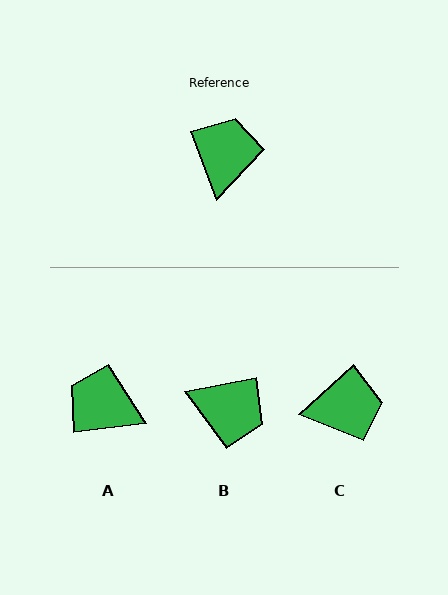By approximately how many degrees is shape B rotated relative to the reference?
Approximately 99 degrees clockwise.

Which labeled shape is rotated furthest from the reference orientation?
B, about 99 degrees away.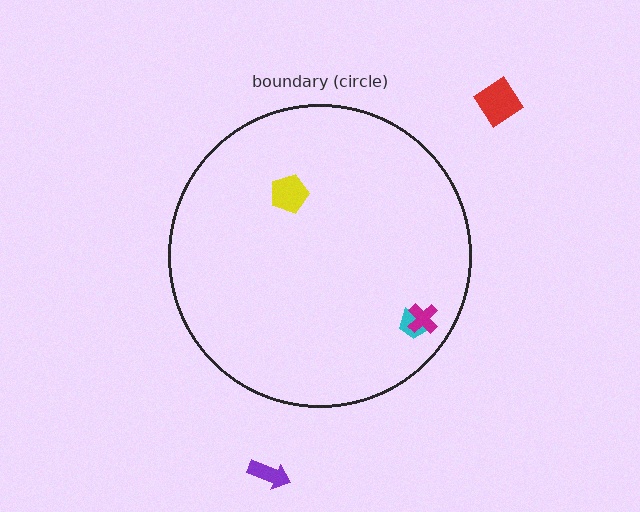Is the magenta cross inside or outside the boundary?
Inside.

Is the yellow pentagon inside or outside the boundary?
Inside.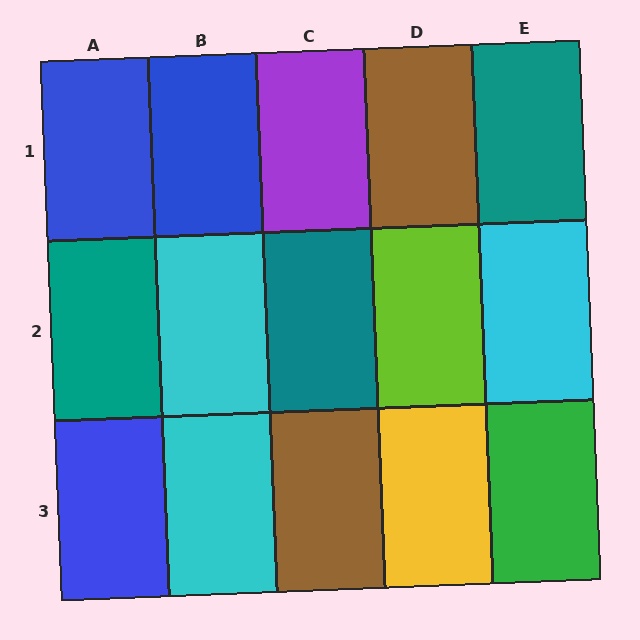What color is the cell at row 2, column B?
Cyan.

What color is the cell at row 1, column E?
Teal.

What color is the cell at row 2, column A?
Teal.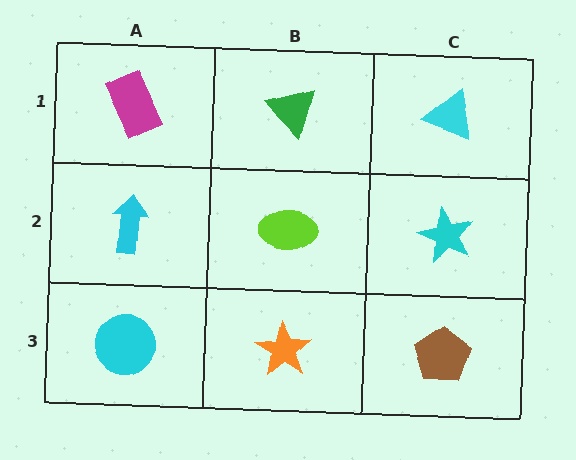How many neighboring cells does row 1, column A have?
2.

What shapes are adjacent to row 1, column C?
A cyan star (row 2, column C), a green triangle (row 1, column B).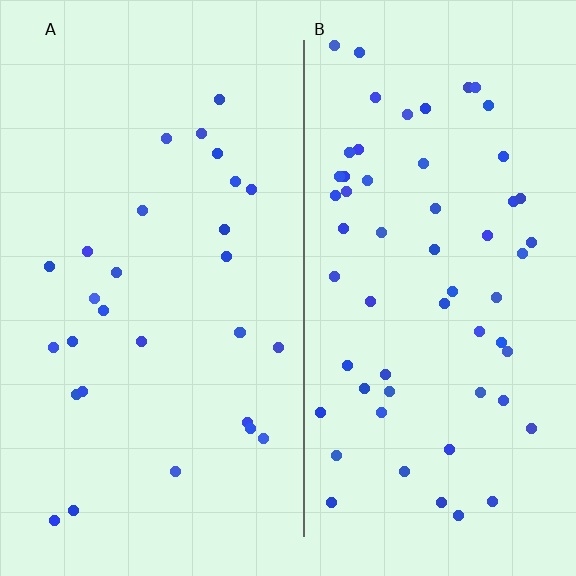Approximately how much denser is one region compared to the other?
Approximately 2.0× — region B over region A.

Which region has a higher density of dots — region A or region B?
B (the right).